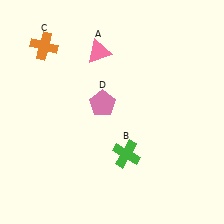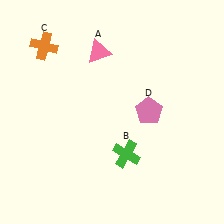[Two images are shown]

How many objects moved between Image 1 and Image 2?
1 object moved between the two images.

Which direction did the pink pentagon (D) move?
The pink pentagon (D) moved right.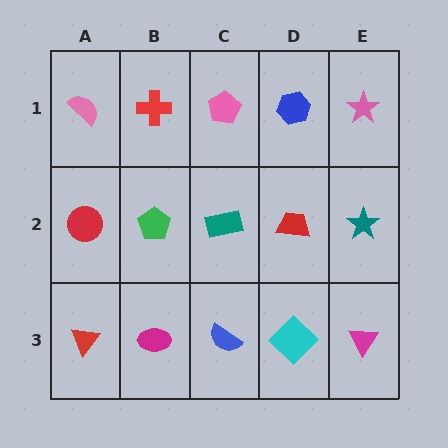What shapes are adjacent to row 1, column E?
A teal star (row 2, column E), a blue hexagon (row 1, column D).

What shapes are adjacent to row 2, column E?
A pink star (row 1, column E), a magenta triangle (row 3, column E), a red trapezoid (row 2, column D).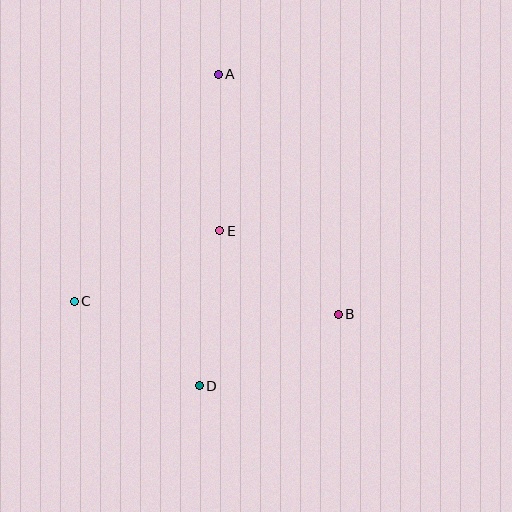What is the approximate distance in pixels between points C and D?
The distance between C and D is approximately 151 pixels.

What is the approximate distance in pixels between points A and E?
The distance between A and E is approximately 156 pixels.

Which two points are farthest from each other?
Points A and D are farthest from each other.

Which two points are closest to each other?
Points B and E are closest to each other.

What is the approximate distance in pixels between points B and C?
The distance between B and C is approximately 264 pixels.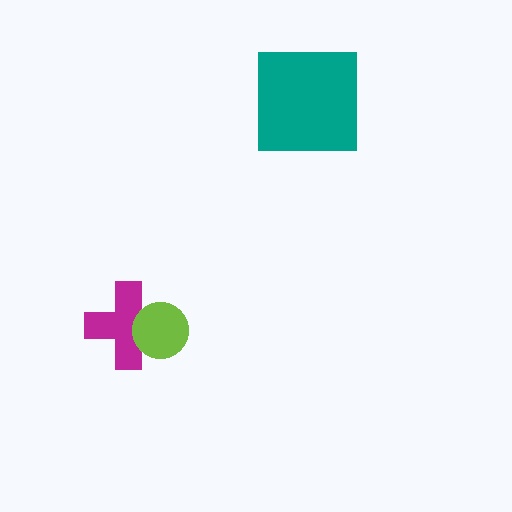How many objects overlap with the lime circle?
1 object overlaps with the lime circle.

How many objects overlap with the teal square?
0 objects overlap with the teal square.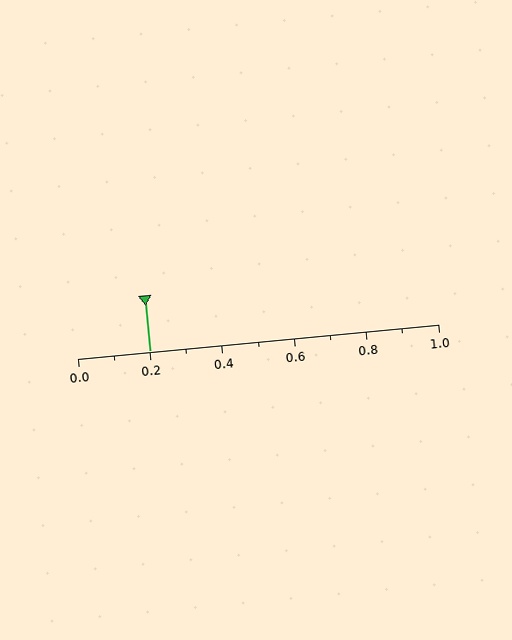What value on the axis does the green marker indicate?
The marker indicates approximately 0.2.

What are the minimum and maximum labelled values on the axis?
The axis runs from 0.0 to 1.0.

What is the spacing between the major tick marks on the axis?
The major ticks are spaced 0.2 apart.